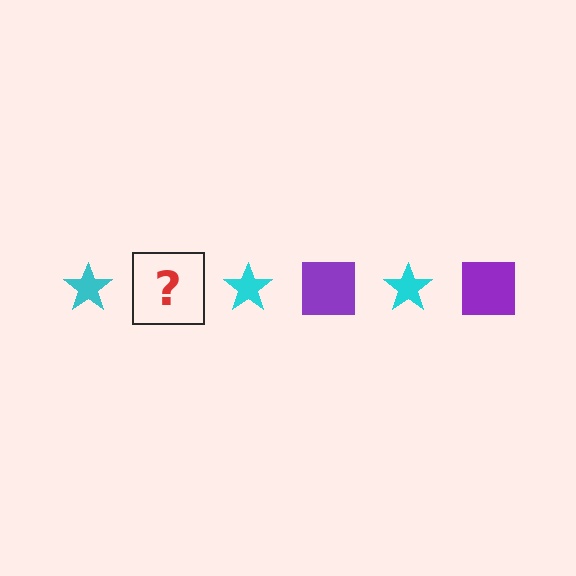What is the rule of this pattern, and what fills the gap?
The rule is that the pattern alternates between cyan star and purple square. The gap should be filled with a purple square.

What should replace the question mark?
The question mark should be replaced with a purple square.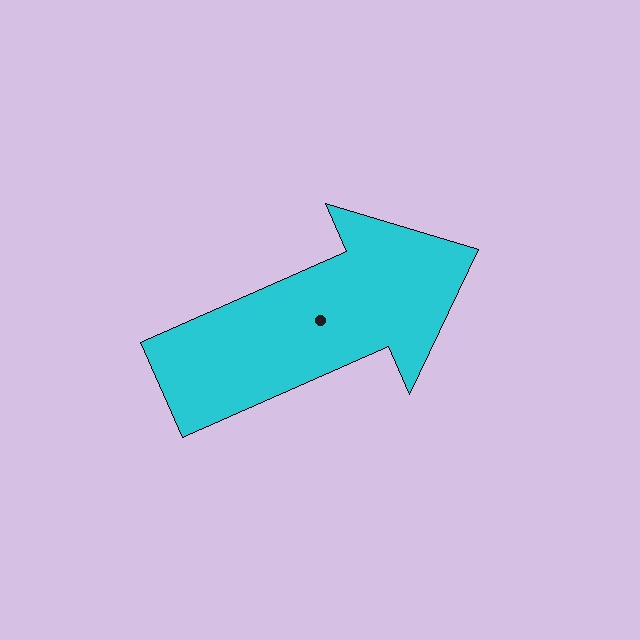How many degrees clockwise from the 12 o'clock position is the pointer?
Approximately 66 degrees.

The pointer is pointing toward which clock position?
Roughly 2 o'clock.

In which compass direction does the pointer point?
Northeast.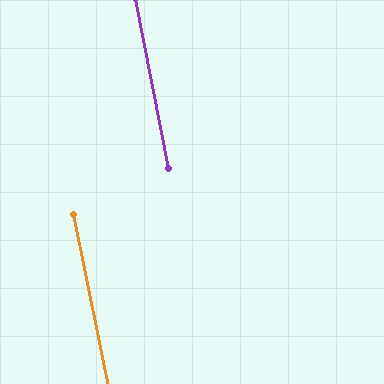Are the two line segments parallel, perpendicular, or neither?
Parallel — their directions differ by only 0.2°.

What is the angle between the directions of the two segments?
Approximately 0 degrees.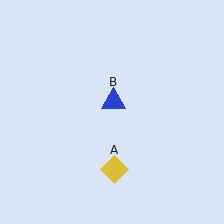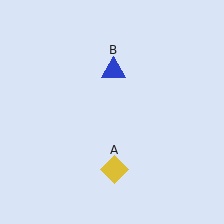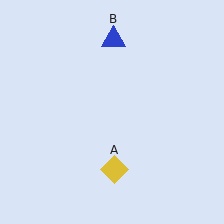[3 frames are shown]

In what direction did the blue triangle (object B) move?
The blue triangle (object B) moved up.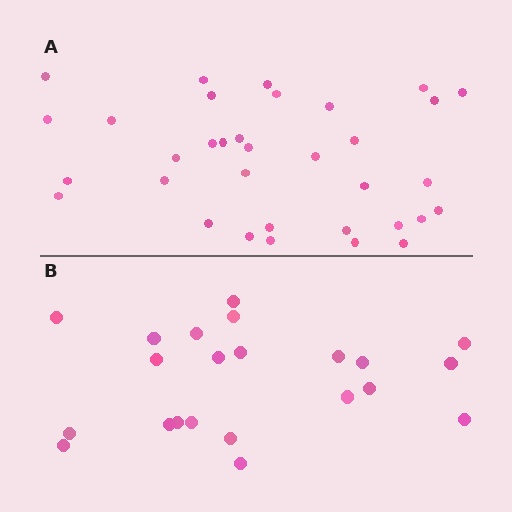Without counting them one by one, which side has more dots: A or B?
Region A (the top region) has more dots.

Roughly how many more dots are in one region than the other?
Region A has roughly 12 or so more dots than region B.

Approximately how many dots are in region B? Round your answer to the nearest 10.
About 20 dots. (The exact count is 22, which rounds to 20.)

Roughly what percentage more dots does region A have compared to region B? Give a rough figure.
About 55% more.